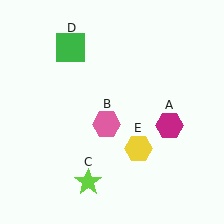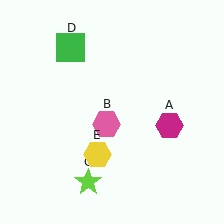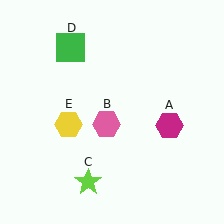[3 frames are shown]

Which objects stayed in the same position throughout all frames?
Magenta hexagon (object A) and pink hexagon (object B) and lime star (object C) and green square (object D) remained stationary.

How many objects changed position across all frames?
1 object changed position: yellow hexagon (object E).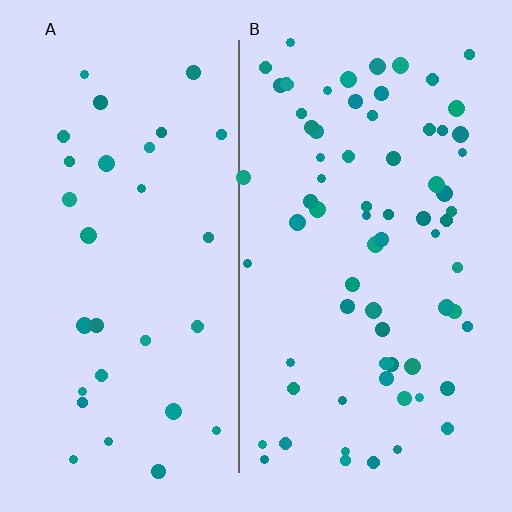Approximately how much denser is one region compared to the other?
Approximately 2.4× — region B over region A.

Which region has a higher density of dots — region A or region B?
B (the right).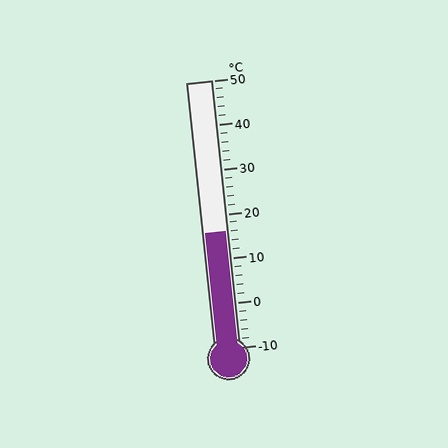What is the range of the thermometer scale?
The thermometer scale ranges from -10°C to 50°C.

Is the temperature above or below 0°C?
The temperature is above 0°C.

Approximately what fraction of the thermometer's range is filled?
The thermometer is filled to approximately 45% of its range.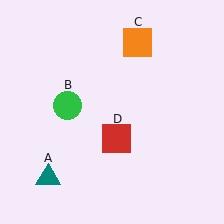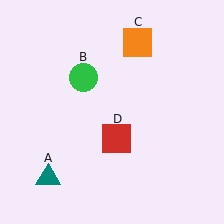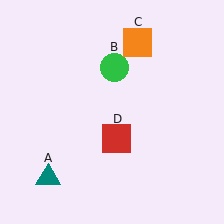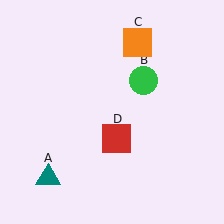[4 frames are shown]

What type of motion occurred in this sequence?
The green circle (object B) rotated clockwise around the center of the scene.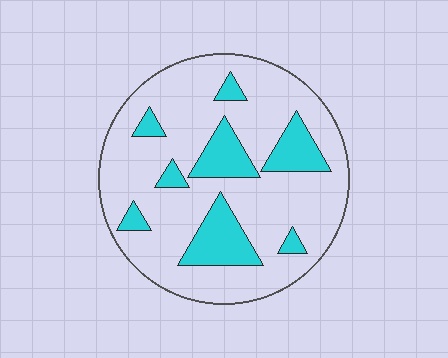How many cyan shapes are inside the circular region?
8.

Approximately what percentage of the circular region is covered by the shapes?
Approximately 20%.